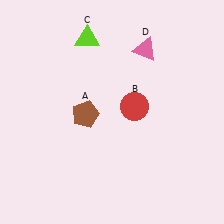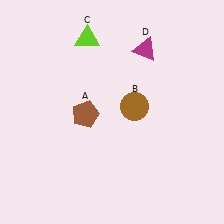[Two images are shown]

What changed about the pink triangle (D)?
In Image 1, D is pink. In Image 2, it changed to magenta.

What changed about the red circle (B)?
In Image 1, B is red. In Image 2, it changed to brown.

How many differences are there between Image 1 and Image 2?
There are 2 differences between the two images.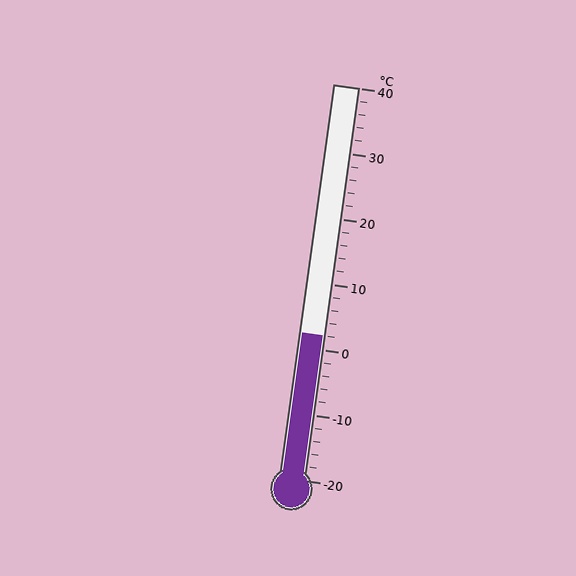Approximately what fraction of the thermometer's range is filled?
The thermometer is filled to approximately 35% of its range.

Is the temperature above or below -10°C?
The temperature is above -10°C.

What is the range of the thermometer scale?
The thermometer scale ranges from -20°C to 40°C.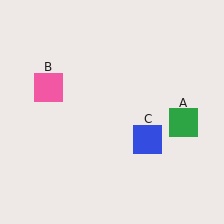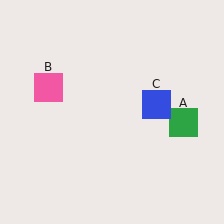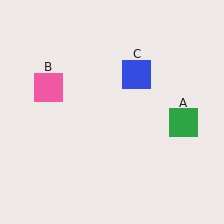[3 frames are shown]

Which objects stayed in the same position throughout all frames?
Green square (object A) and pink square (object B) remained stationary.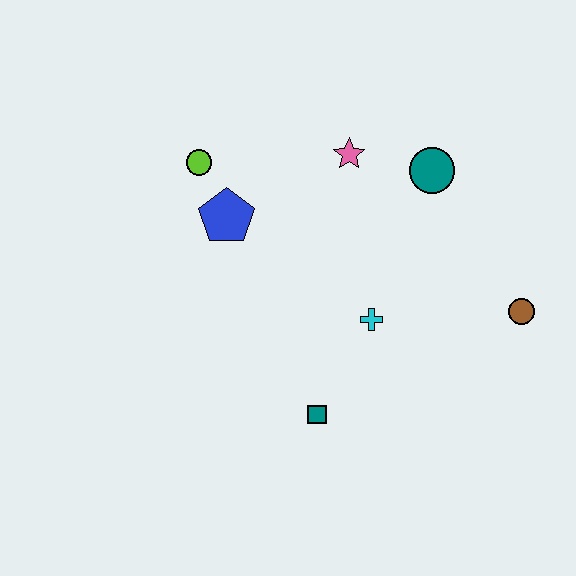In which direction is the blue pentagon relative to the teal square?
The blue pentagon is above the teal square.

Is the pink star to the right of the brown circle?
No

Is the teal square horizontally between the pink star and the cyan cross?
No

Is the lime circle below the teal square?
No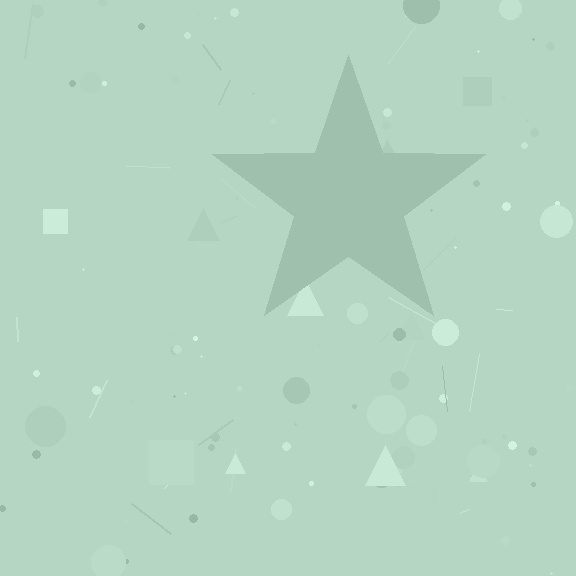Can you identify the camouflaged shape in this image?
The camouflaged shape is a star.